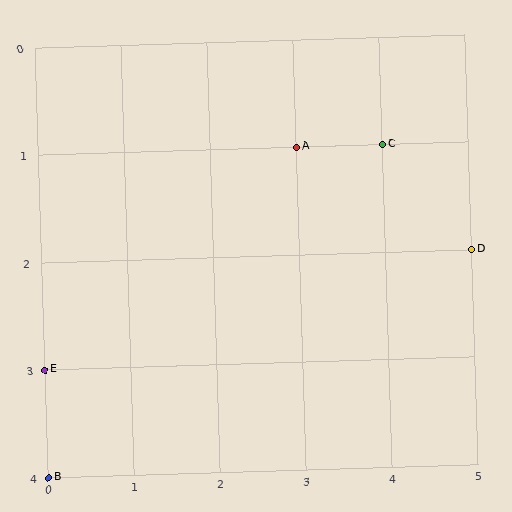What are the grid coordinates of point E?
Point E is at grid coordinates (0, 3).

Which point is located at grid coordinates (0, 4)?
Point B is at (0, 4).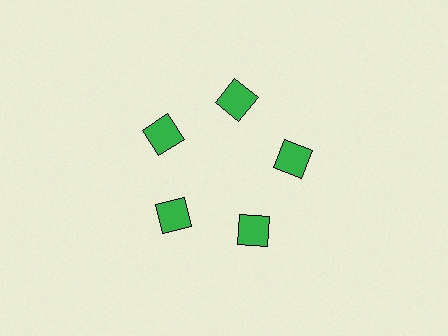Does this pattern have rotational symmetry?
Yes, this pattern has 5-fold rotational symmetry. It looks the same after rotating 72 degrees around the center.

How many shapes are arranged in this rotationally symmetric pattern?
There are 5 shapes, arranged in 5 groups of 1.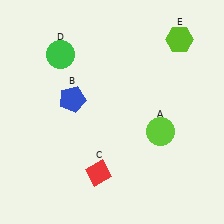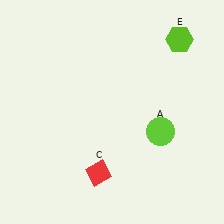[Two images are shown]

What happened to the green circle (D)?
The green circle (D) was removed in Image 2. It was in the top-left area of Image 1.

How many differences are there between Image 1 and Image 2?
There are 2 differences between the two images.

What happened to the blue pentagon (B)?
The blue pentagon (B) was removed in Image 2. It was in the top-left area of Image 1.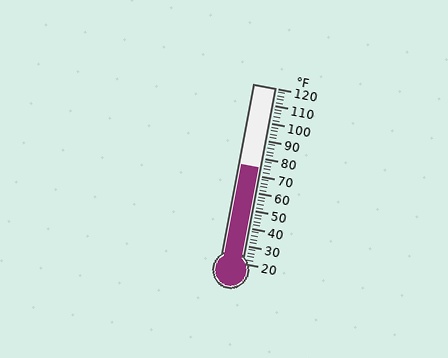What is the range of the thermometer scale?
The thermometer scale ranges from 20°F to 120°F.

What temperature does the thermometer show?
The thermometer shows approximately 74°F.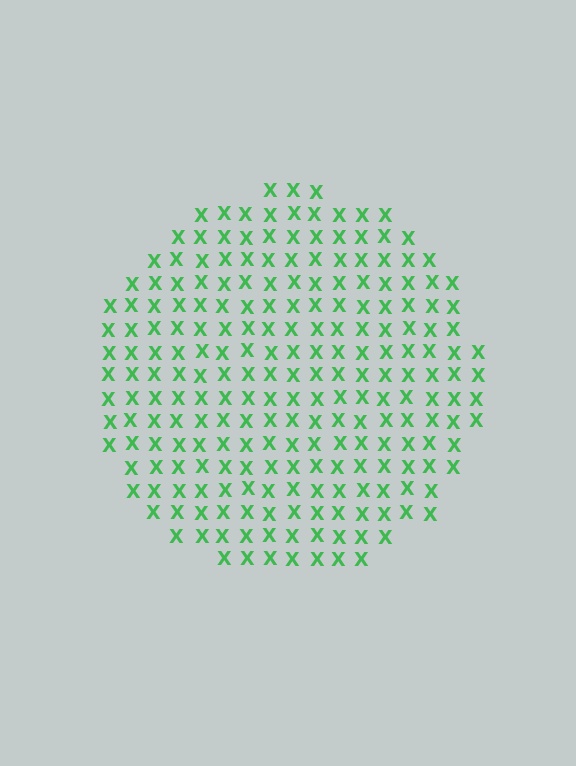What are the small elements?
The small elements are letter X's.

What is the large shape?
The large shape is a circle.